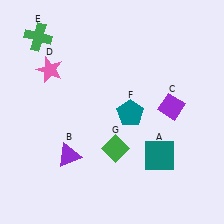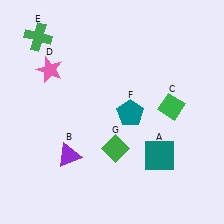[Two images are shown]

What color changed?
The diamond (C) changed from purple in Image 1 to green in Image 2.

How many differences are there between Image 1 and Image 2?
There is 1 difference between the two images.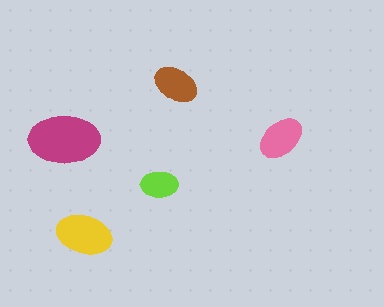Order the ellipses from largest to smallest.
the magenta one, the yellow one, the pink one, the brown one, the lime one.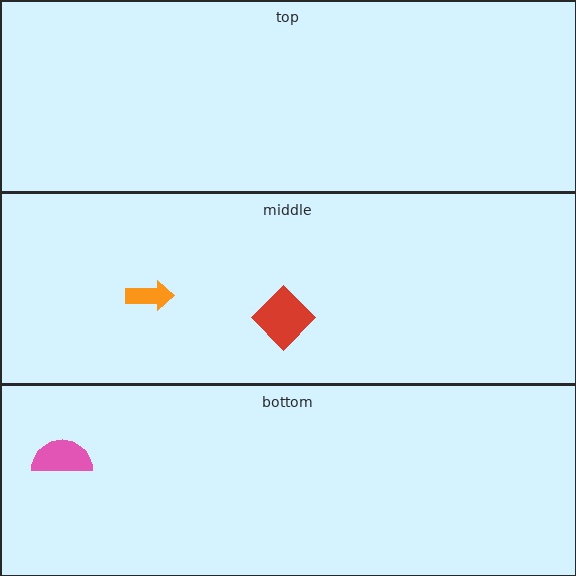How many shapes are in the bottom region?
1.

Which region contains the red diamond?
The middle region.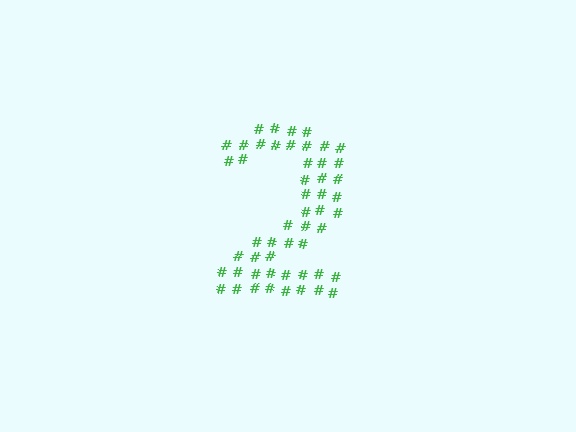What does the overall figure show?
The overall figure shows the digit 2.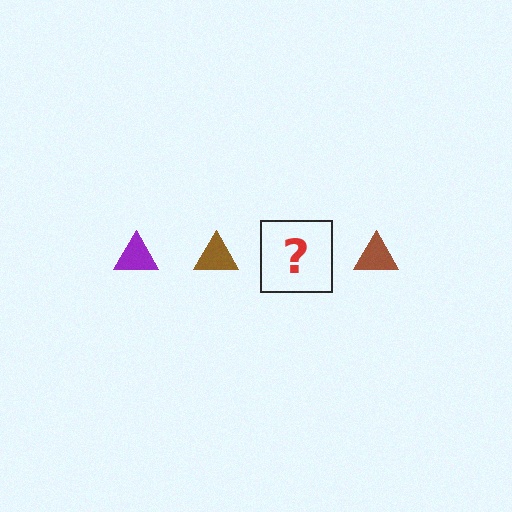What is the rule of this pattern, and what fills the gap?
The rule is that the pattern cycles through purple, brown triangles. The gap should be filled with a purple triangle.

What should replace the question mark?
The question mark should be replaced with a purple triangle.